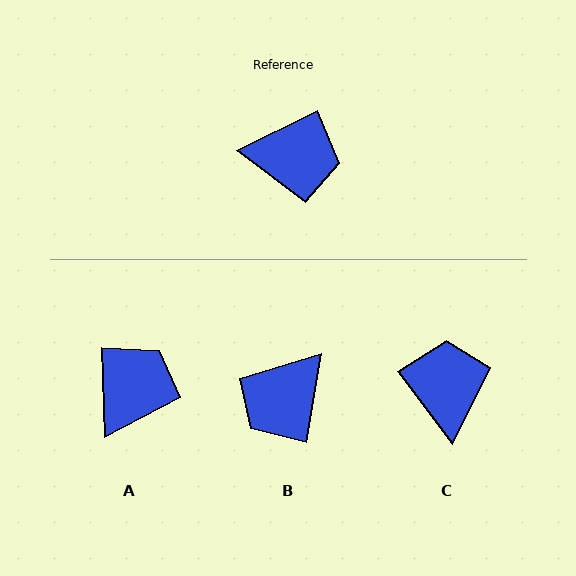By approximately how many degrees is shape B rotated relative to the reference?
Approximately 127 degrees clockwise.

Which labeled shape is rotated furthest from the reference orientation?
B, about 127 degrees away.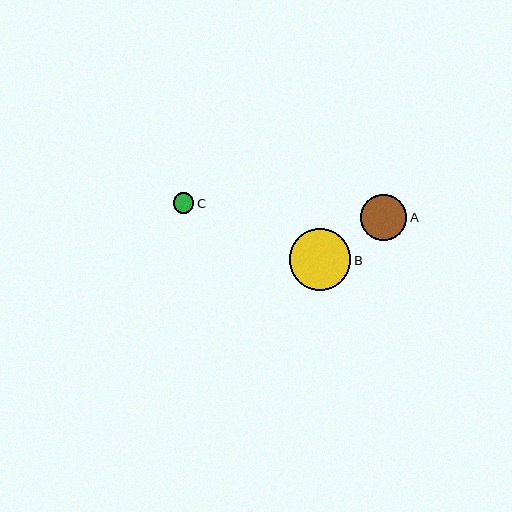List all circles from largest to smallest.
From largest to smallest: B, A, C.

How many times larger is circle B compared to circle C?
Circle B is approximately 3.0 times the size of circle C.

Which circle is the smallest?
Circle C is the smallest with a size of approximately 20 pixels.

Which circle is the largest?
Circle B is the largest with a size of approximately 62 pixels.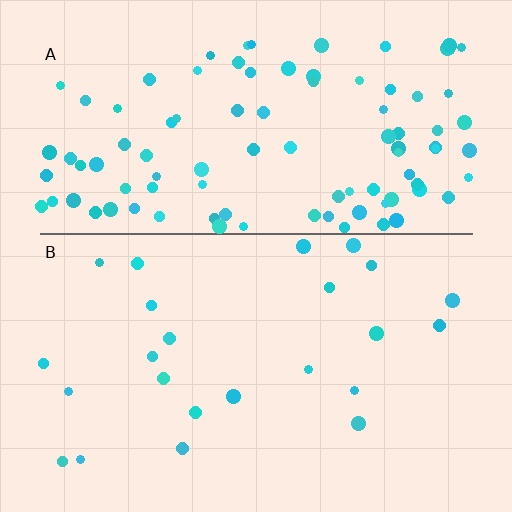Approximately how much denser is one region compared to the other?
Approximately 4.2× — region A over region B.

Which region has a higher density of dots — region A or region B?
A (the top).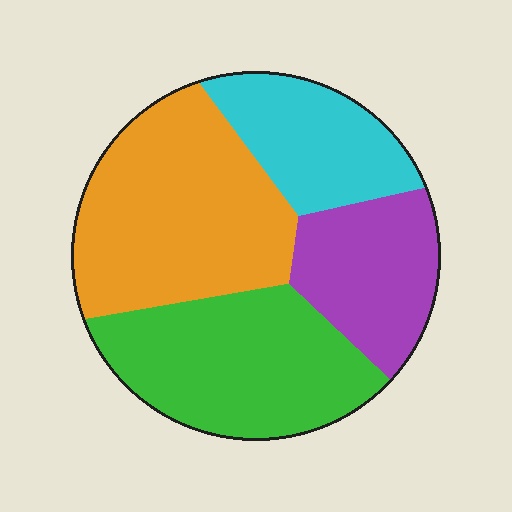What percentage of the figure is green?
Green takes up between a quarter and a half of the figure.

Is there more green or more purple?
Green.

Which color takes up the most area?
Orange, at roughly 35%.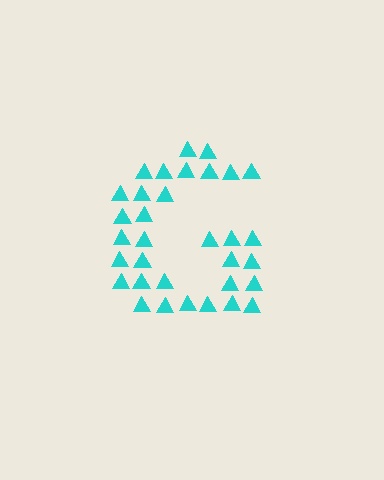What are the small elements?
The small elements are triangles.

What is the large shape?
The large shape is the letter G.